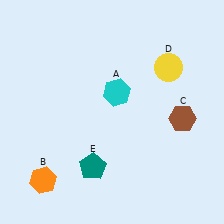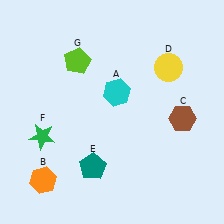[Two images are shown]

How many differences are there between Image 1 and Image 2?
There are 2 differences between the two images.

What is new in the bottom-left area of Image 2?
A green star (F) was added in the bottom-left area of Image 2.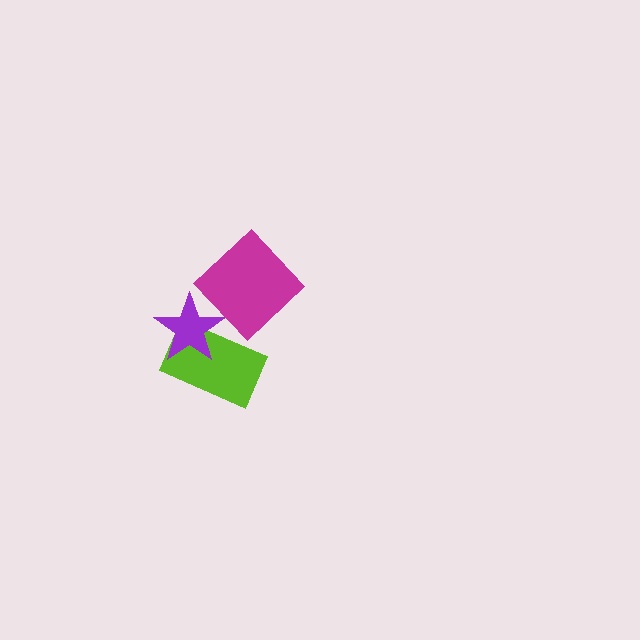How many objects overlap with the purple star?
1 object overlaps with the purple star.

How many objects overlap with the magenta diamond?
0 objects overlap with the magenta diamond.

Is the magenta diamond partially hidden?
No, no other shape covers it.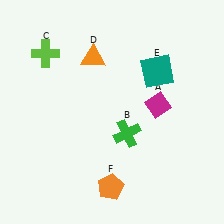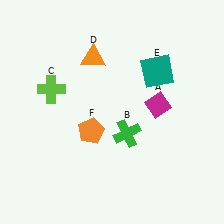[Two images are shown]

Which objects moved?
The objects that moved are: the lime cross (C), the orange pentagon (F).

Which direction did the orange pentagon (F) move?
The orange pentagon (F) moved up.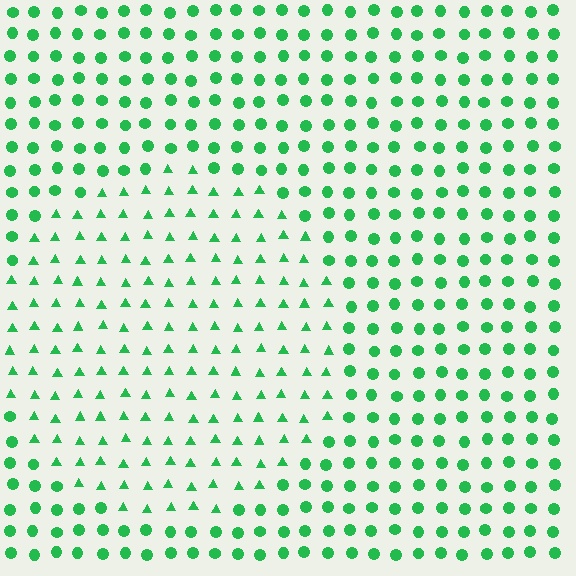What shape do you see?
I see a circle.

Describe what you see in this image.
The image is filled with small green elements arranged in a uniform grid. A circle-shaped region contains triangles, while the surrounding area contains circles. The boundary is defined purely by the change in element shape.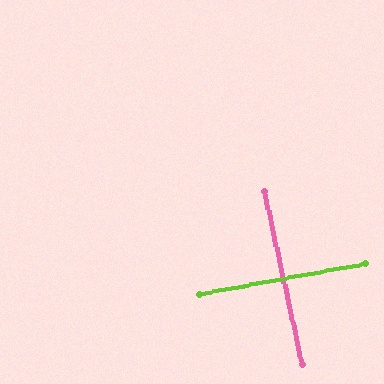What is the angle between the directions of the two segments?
Approximately 88 degrees.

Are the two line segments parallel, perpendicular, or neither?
Perpendicular — they meet at approximately 88°.